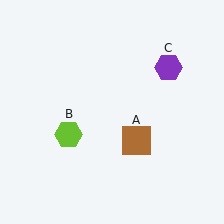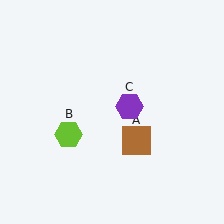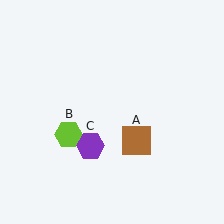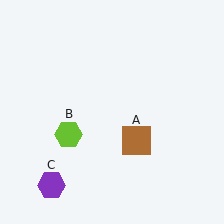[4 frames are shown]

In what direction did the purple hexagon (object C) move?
The purple hexagon (object C) moved down and to the left.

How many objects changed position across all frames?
1 object changed position: purple hexagon (object C).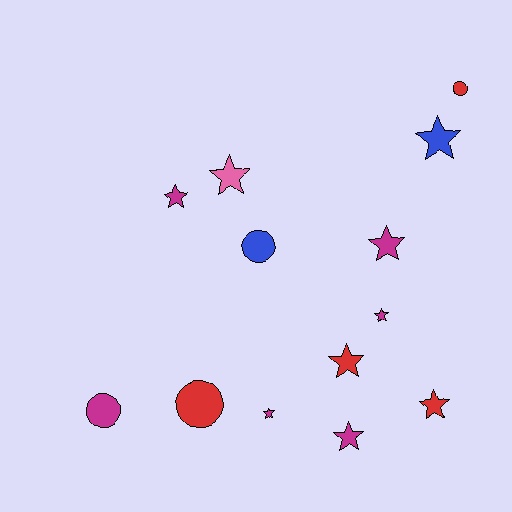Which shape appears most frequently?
Star, with 9 objects.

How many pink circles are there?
There are no pink circles.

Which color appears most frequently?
Magenta, with 6 objects.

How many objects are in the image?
There are 13 objects.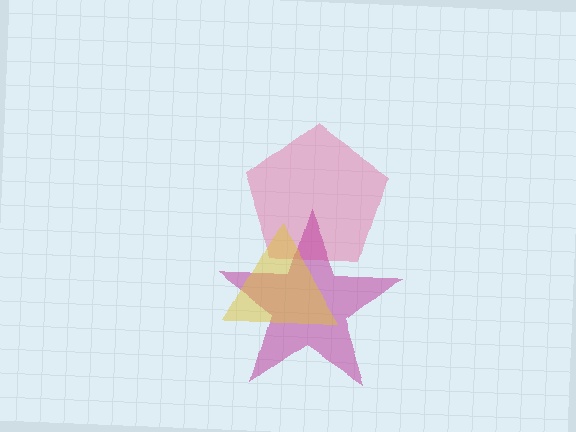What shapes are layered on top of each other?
The layered shapes are: a pink pentagon, a magenta star, a yellow triangle.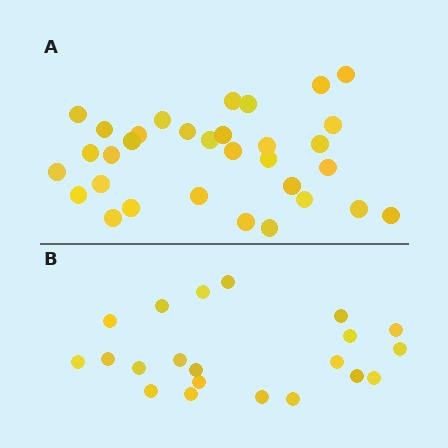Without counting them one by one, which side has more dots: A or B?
Region A (the top region) has more dots.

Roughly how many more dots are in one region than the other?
Region A has roughly 12 or so more dots than region B.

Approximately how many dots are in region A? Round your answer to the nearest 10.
About 30 dots. (The exact count is 32, which rounds to 30.)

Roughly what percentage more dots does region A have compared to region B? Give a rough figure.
About 50% more.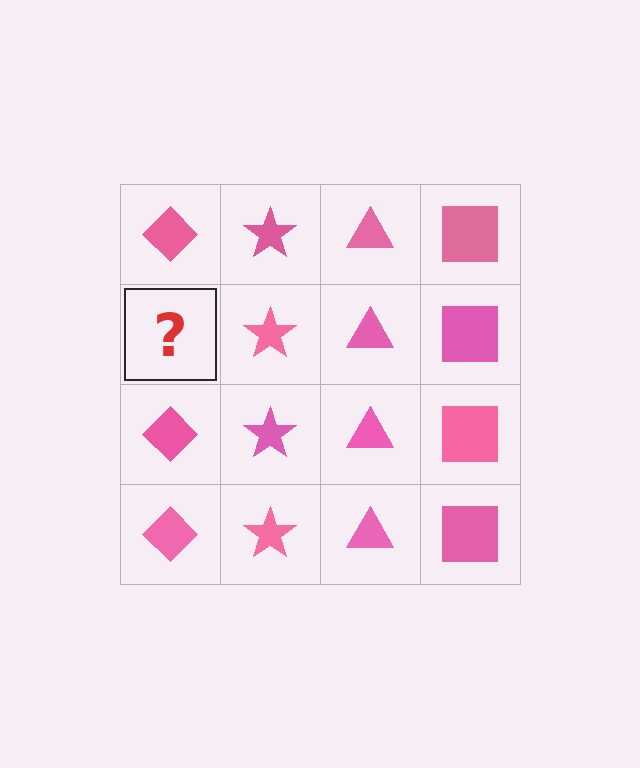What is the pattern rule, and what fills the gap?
The rule is that each column has a consistent shape. The gap should be filled with a pink diamond.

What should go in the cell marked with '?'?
The missing cell should contain a pink diamond.